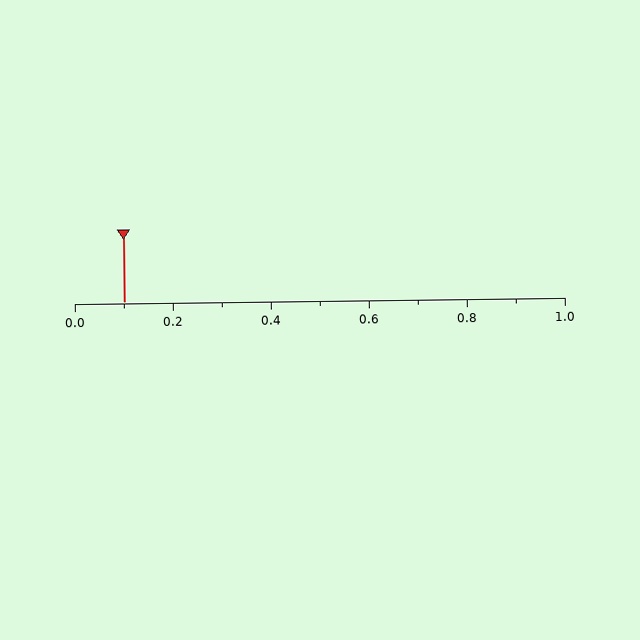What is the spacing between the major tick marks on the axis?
The major ticks are spaced 0.2 apart.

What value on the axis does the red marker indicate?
The marker indicates approximately 0.1.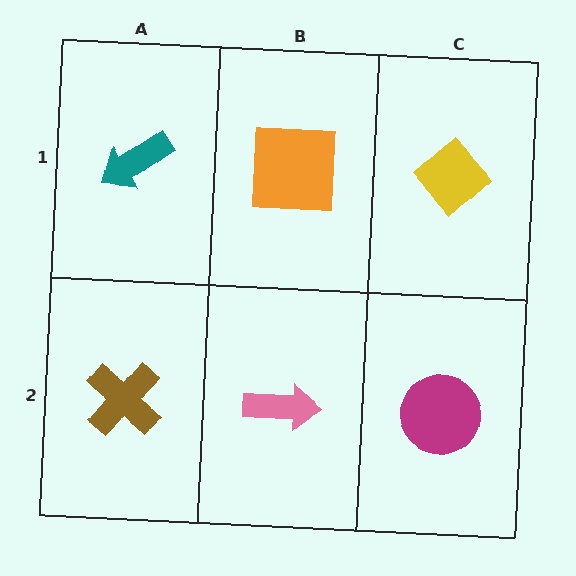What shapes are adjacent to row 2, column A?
A teal arrow (row 1, column A), a pink arrow (row 2, column B).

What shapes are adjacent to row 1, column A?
A brown cross (row 2, column A), an orange square (row 1, column B).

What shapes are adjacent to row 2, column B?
An orange square (row 1, column B), a brown cross (row 2, column A), a magenta circle (row 2, column C).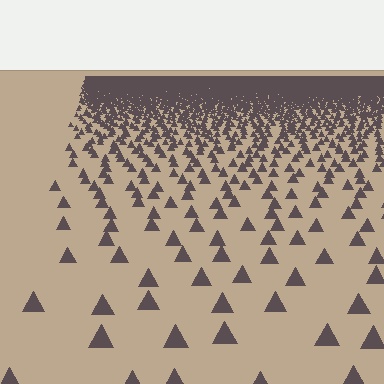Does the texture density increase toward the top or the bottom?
Density increases toward the top.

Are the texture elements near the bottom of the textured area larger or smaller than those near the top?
Larger. Near the bottom, elements are closer to the viewer and appear at a bigger on-screen size.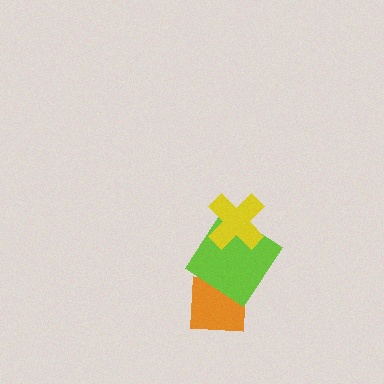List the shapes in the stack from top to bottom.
From top to bottom: the yellow cross, the lime diamond, the orange square.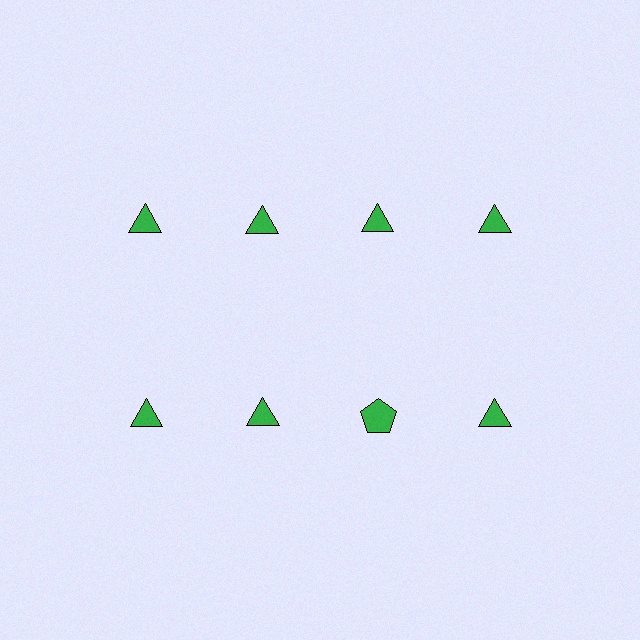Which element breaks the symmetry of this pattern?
The green pentagon in the second row, center column breaks the symmetry. All other shapes are green triangles.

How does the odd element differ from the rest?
It has a different shape: pentagon instead of triangle.